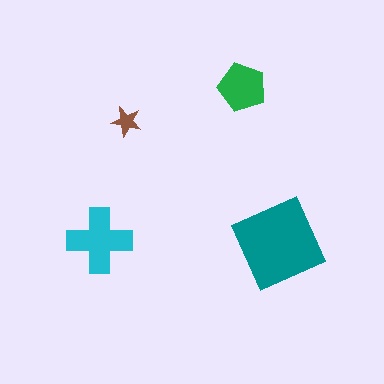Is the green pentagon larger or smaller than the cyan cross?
Smaller.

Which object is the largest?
The teal square.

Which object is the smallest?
The brown star.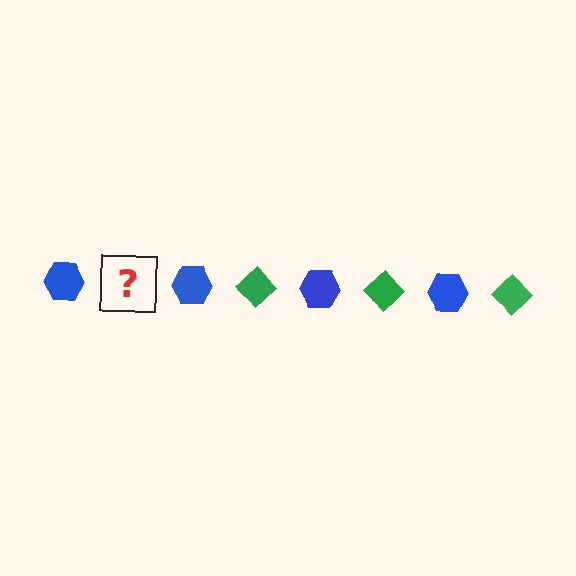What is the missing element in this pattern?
The missing element is a green diamond.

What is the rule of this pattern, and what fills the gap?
The rule is that the pattern alternates between blue hexagon and green diamond. The gap should be filled with a green diamond.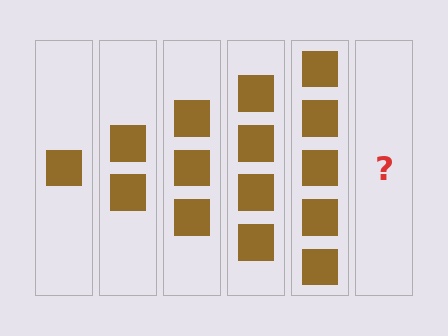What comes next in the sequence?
The next element should be 6 squares.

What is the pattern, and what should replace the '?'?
The pattern is that each step adds one more square. The '?' should be 6 squares.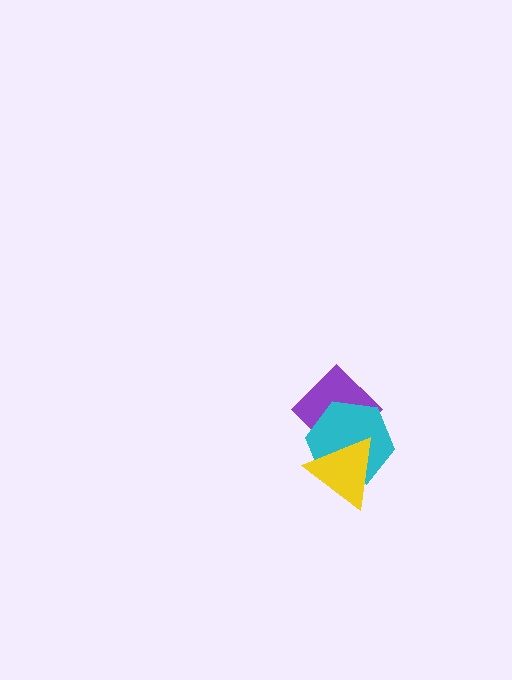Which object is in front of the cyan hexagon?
The yellow triangle is in front of the cyan hexagon.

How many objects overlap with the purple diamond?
2 objects overlap with the purple diamond.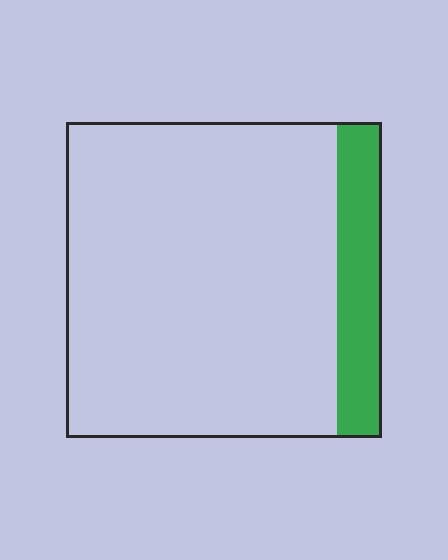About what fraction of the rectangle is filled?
About one eighth (1/8).